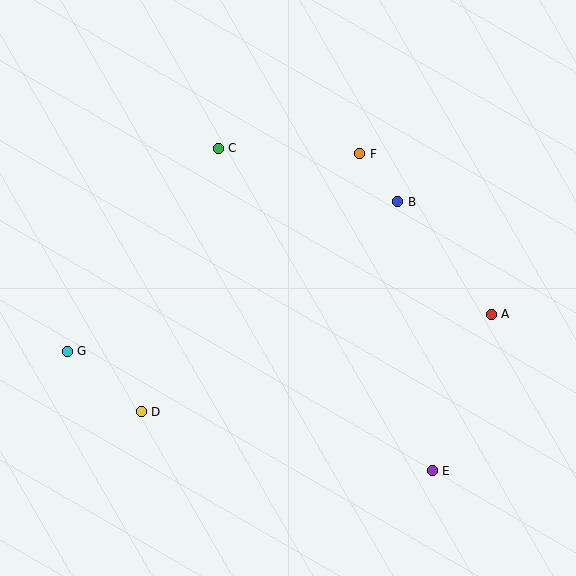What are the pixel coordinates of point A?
Point A is at (491, 314).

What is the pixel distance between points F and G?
The distance between F and G is 353 pixels.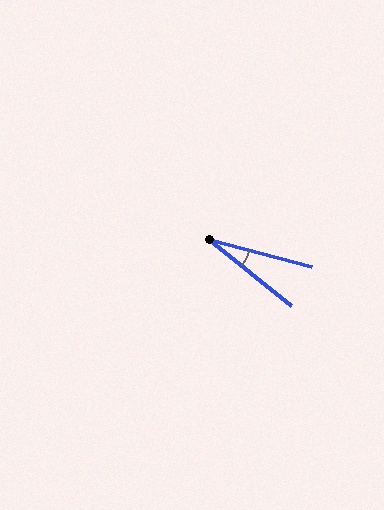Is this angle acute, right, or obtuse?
It is acute.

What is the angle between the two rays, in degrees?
Approximately 24 degrees.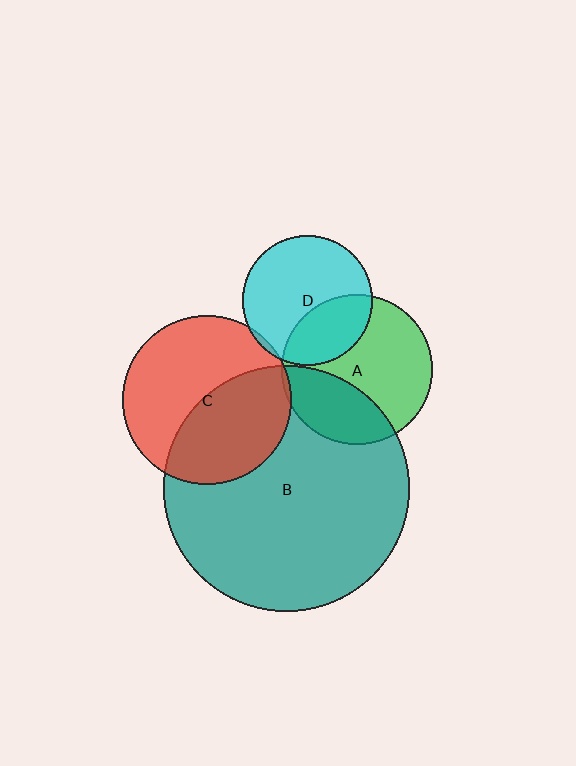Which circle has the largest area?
Circle B (teal).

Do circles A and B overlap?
Yes.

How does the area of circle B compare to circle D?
Approximately 3.6 times.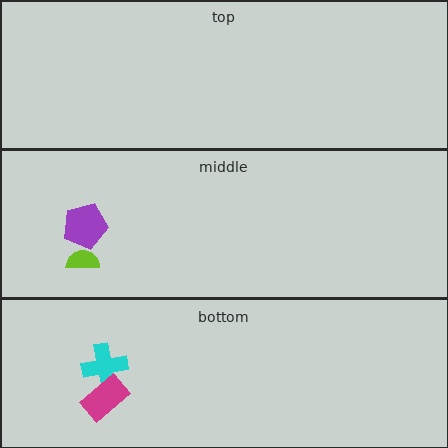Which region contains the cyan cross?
The bottom region.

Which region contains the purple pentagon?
The middle region.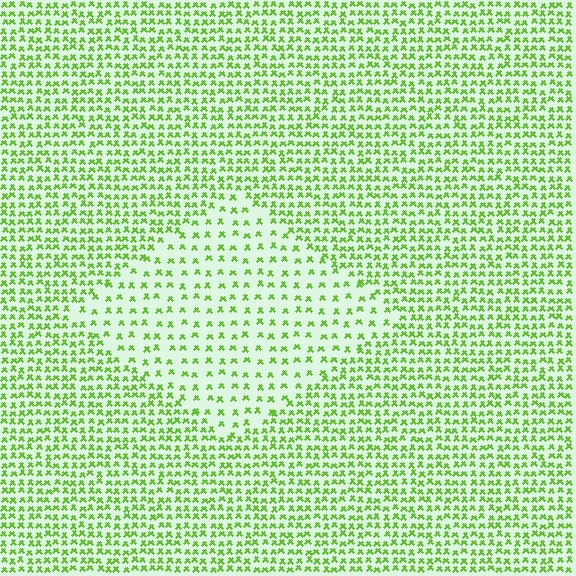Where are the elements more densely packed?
The elements are more densely packed outside the diamond boundary.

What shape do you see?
I see a diamond.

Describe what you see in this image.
The image contains small lime elements arranged at two different densities. A diamond-shaped region is visible where the elements are less densely packed than the surrounding area.